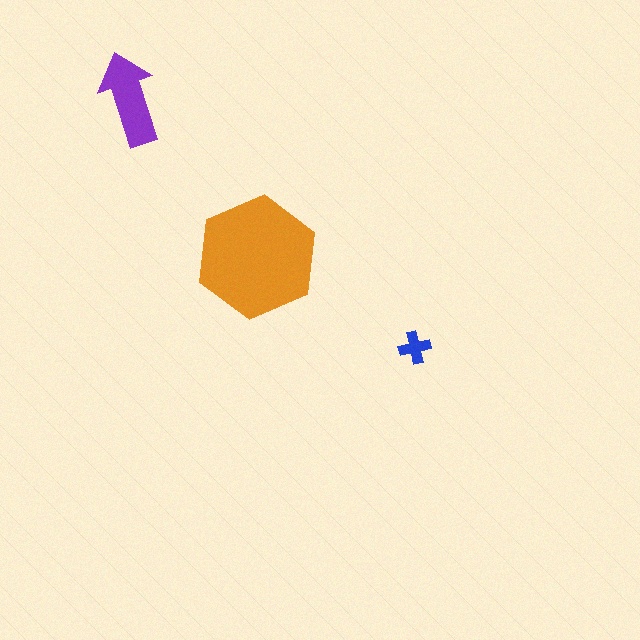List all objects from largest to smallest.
The orange hexagon, the purple arrow, the blue cross.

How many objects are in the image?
There are 3 objects in the image.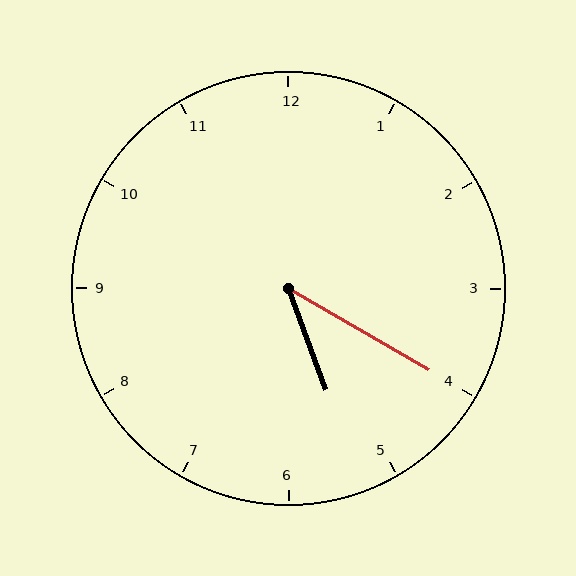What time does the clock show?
5:20.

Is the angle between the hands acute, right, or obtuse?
It is acute.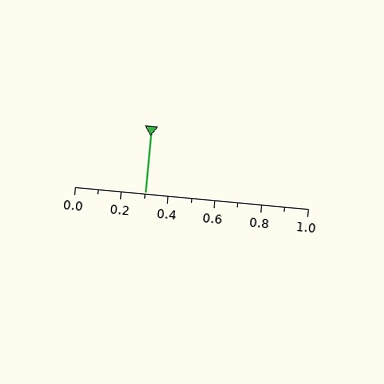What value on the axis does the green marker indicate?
The marker indicates approximately 0.3.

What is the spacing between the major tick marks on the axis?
The major ticks are spaced 0.2 apart.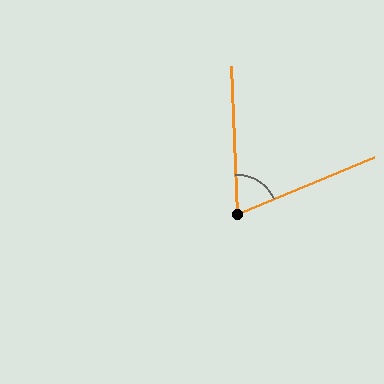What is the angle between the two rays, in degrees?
Approximately 69 degrees.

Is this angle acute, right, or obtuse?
It is acute.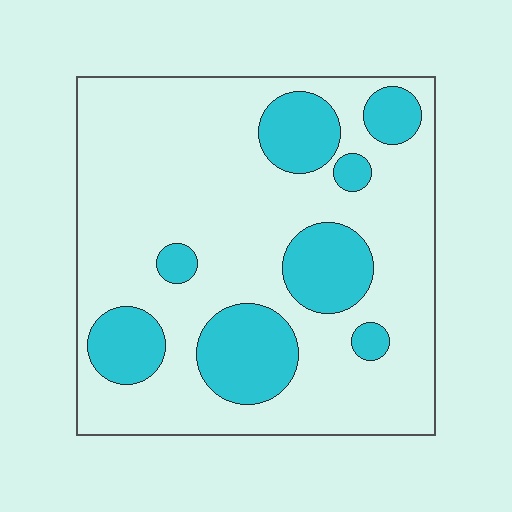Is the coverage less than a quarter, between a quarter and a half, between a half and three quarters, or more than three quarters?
Less than a quarter.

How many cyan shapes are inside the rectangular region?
8.